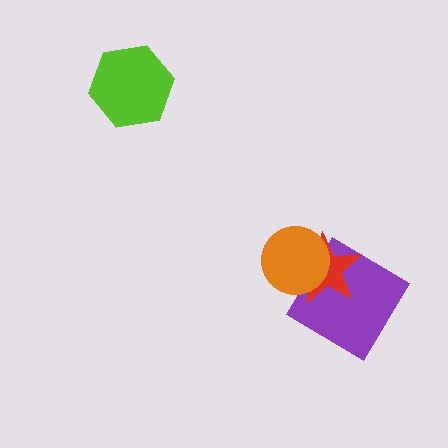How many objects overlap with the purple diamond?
2 objects overlap with the purple diamond.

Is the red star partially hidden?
Yes, it is partially covered by another shape.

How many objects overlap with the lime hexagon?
0 objects overlap with the lime hexagon.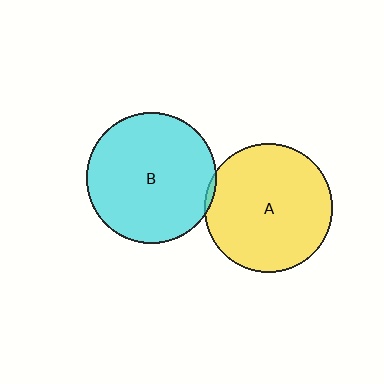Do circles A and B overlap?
Yes.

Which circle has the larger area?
Circle B (cyan).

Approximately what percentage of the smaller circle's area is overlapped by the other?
Approximately 5%.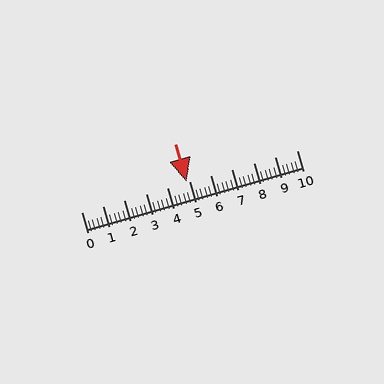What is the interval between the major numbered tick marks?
The major tick marks are spaced 1 units apart.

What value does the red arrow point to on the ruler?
The red arrow points to approximately 4.9.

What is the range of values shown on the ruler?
The ruler shows values from 0 to 10.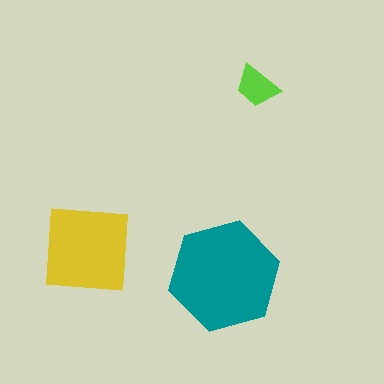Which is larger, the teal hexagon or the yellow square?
The teal hexagon.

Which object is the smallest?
The lime trapezoid.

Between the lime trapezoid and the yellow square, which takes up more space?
The yellow square.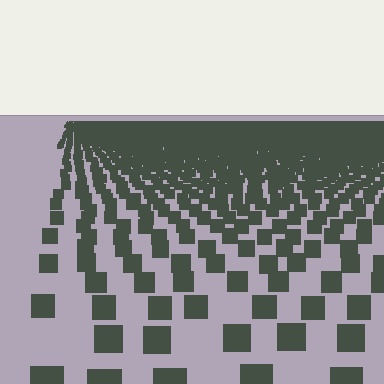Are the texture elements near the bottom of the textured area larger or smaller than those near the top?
Larger. Near the bottom, elements are closer to the viewer and appear at a bigger on-screen size.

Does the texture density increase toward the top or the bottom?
Density increases toward the top.